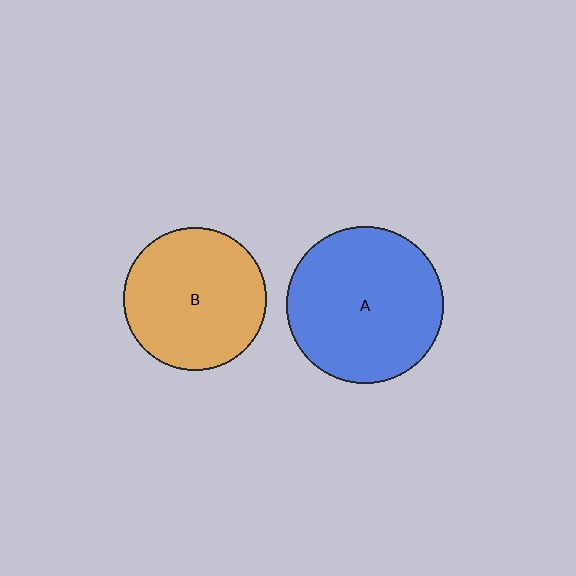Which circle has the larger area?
Circle A (blue).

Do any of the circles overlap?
No, none of the circles overlap.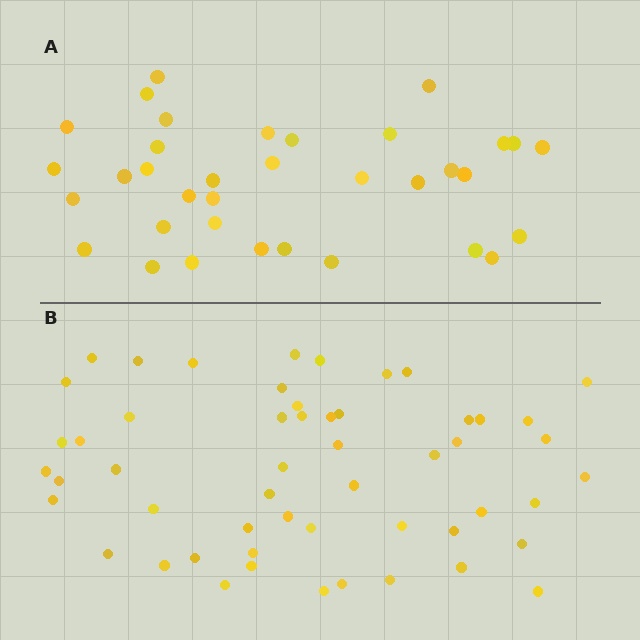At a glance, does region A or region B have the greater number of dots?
Region B (the bottom region) has more dots.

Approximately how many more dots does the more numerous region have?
Region B has approximately 20 more dots than region A.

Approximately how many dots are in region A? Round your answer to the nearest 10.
About 40 dots. (The exact count is 35, which rounds to 40.)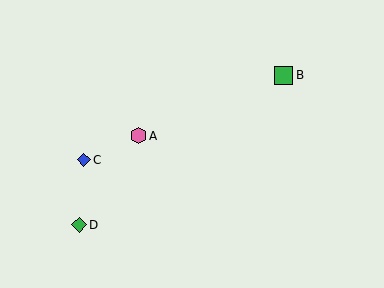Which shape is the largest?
The green square (labeled B) is the largest.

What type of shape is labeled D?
Shape D is a green diamond.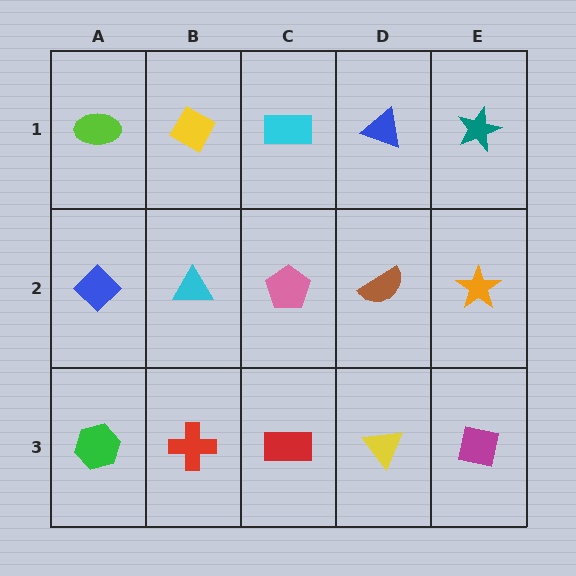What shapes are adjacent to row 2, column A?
A lime ellipse (row 1, column A), a green hexagon (row 3, column A), a cyan triangle (row 2, column B).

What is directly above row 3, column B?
A cyan triangle.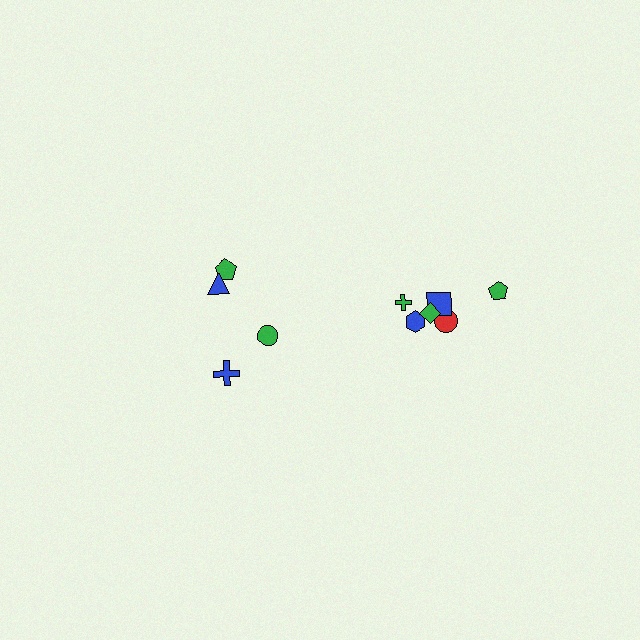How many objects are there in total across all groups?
There are 10 objects.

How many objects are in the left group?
There are 4 objects.